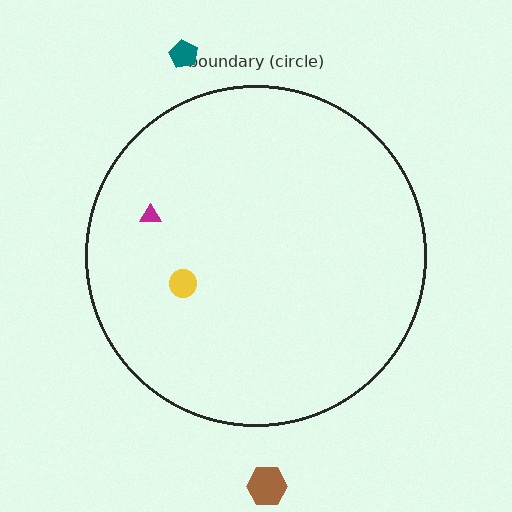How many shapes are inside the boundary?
2 inside, 2 outside.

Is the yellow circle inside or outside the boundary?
Inside.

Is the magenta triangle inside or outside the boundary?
Inside.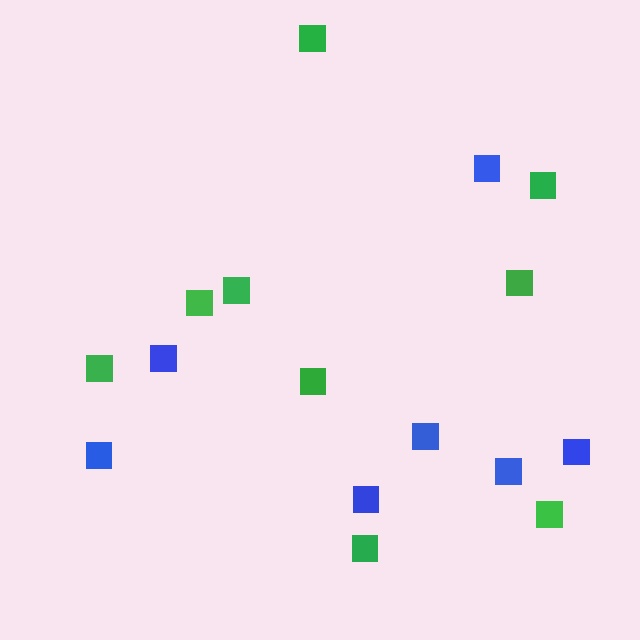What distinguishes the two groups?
There are 2 groups: one group of green squares (9) and one group of blue squares (7).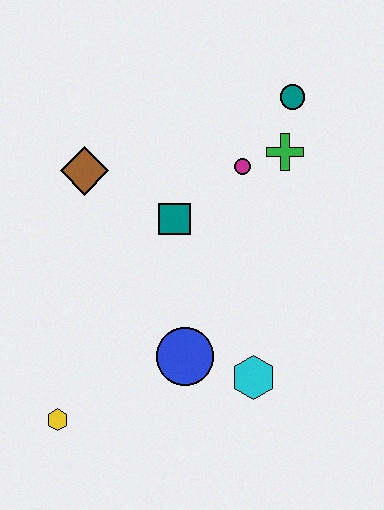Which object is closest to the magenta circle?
The green cross is closest to the magenta circle.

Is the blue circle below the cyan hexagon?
No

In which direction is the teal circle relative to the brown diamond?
The teal circle is to the right of the brown diamond.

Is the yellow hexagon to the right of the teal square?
No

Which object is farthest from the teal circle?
The yellow hexagon is farthest from the teal circle.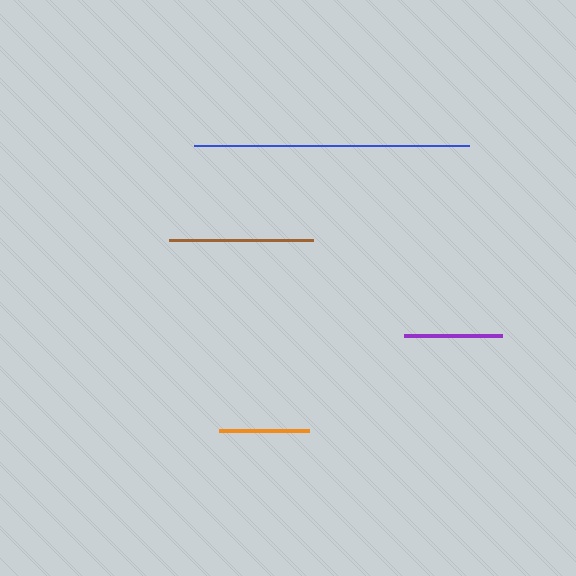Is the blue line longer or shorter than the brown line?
The blue line is longer than the brown line.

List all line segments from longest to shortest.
From longest to shortest: blue, brown, purple, orange.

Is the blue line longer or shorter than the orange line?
The blue line is longer than the orange line.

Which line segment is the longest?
The blue line is the longest at approximately 275 pixels.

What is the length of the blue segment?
The blue segment is approximately 275 pixels long.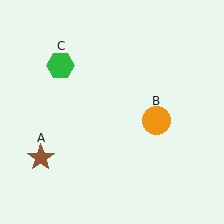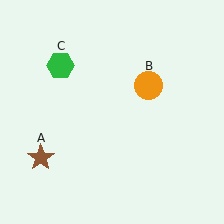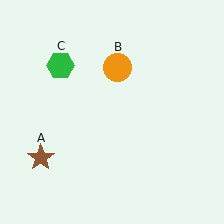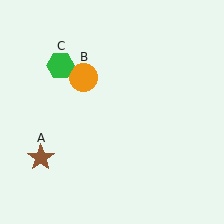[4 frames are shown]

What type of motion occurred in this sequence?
The orange circle (object B) rotated counterclockwise around the center of the scene.